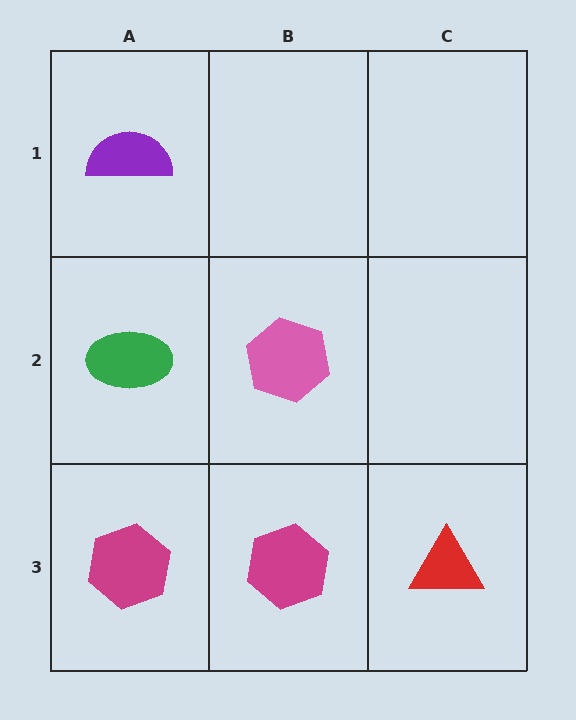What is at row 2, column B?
A pink hexagon.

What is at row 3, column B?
A magenta hexagon.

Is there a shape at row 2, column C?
No, that cell is empty.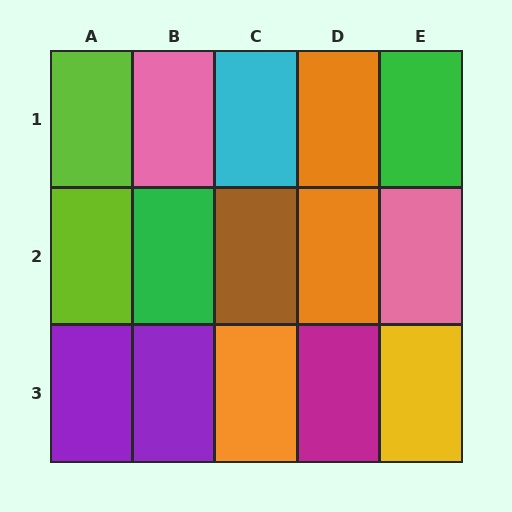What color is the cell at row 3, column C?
Orange.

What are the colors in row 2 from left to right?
Lime, green, brown, orange, pink.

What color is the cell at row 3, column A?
Purple.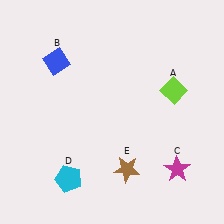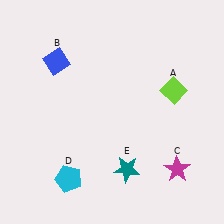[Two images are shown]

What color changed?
The star (E) changed from brown in Image 1 to teal in Image 2.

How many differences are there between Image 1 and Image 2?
There is 1 difference between the two images.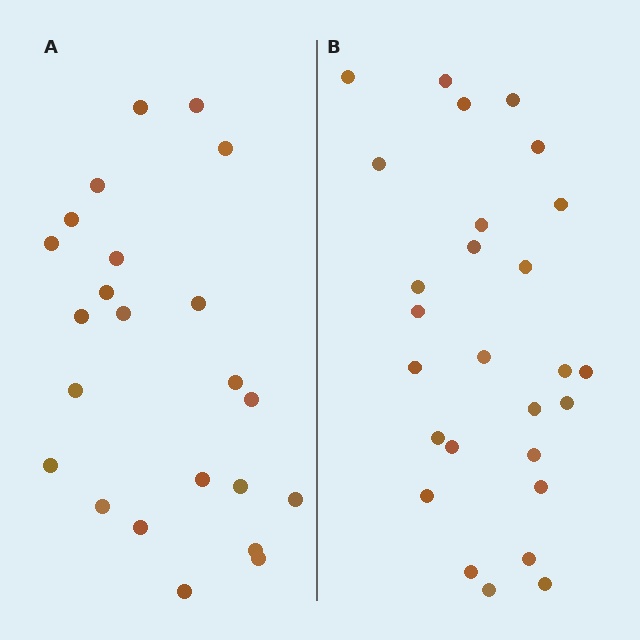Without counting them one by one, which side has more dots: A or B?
Region B (the right region) has more dots.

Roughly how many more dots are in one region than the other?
Region B has about 4 more dots than region A.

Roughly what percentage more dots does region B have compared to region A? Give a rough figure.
About 15% more.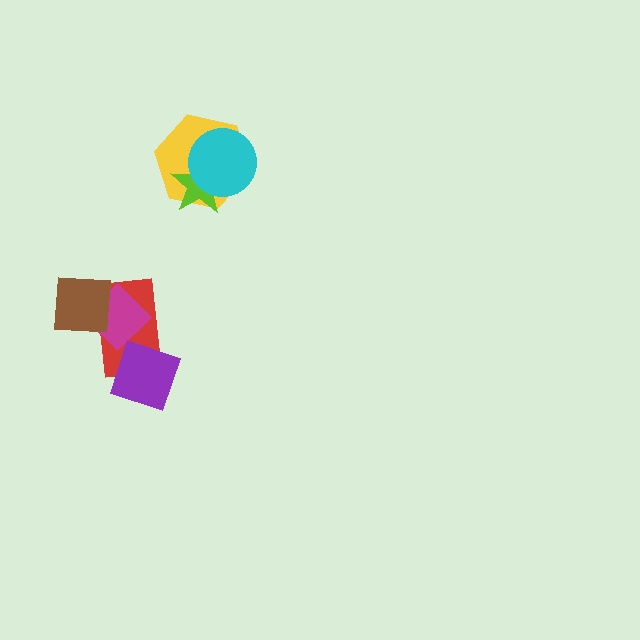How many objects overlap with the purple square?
1 object overlaps with the purple square.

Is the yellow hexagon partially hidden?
Yes, it is partially covered by another shape.